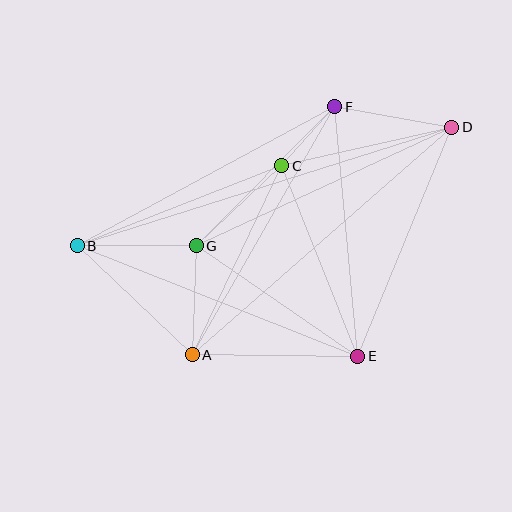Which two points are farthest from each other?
Points B and D are farthest from each other.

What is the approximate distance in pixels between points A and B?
The distance between A and B is approximately 158 pixels.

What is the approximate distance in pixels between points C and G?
The distance between C and G is approximately 117 pixels.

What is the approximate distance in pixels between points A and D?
The distance between A and D is approximately 345 pixels.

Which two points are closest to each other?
Points C and F are closest to each other.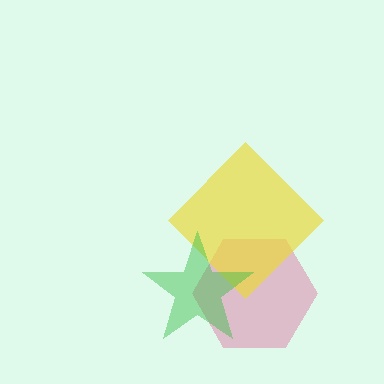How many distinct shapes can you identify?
There are 3 distinct shapes: a pink hexagon, a yellow diamond, a green star.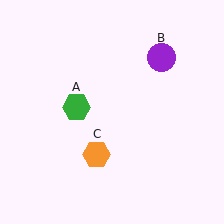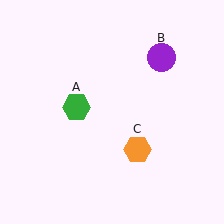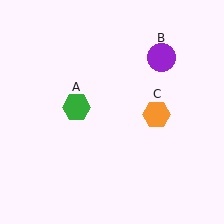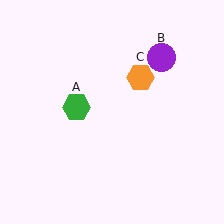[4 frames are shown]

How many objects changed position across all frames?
1 object changed position: orange hexagon (object C).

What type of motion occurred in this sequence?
The orange hexagon (object C) rotated counterclockwise around the center of the scene.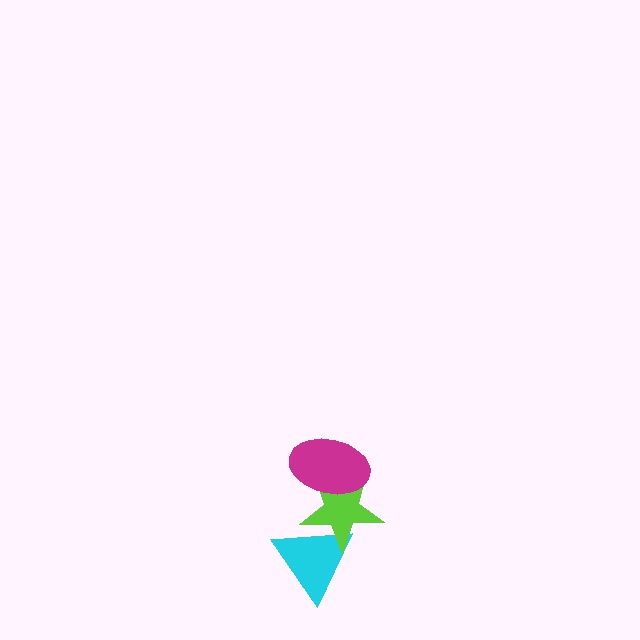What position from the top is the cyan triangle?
The cyan triangle is 3rd from the top.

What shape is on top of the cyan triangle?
The lime star is on top of the cyan triangle.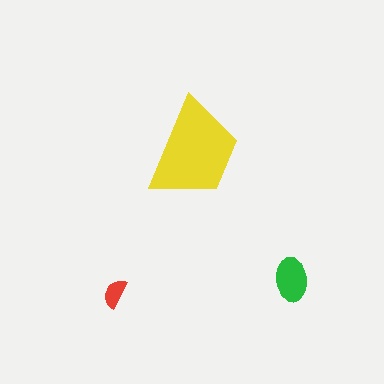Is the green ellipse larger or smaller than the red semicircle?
Larger.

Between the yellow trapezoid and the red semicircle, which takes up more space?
The yellow trapezoid.